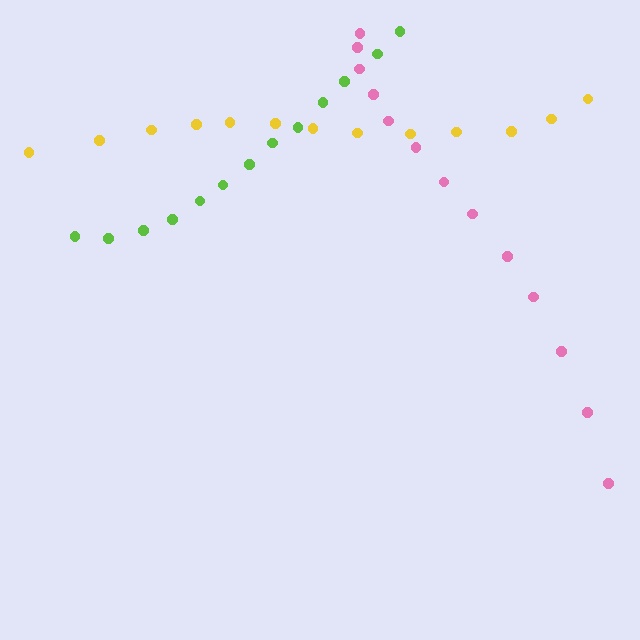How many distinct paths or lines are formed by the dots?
There are 3 distinct paths.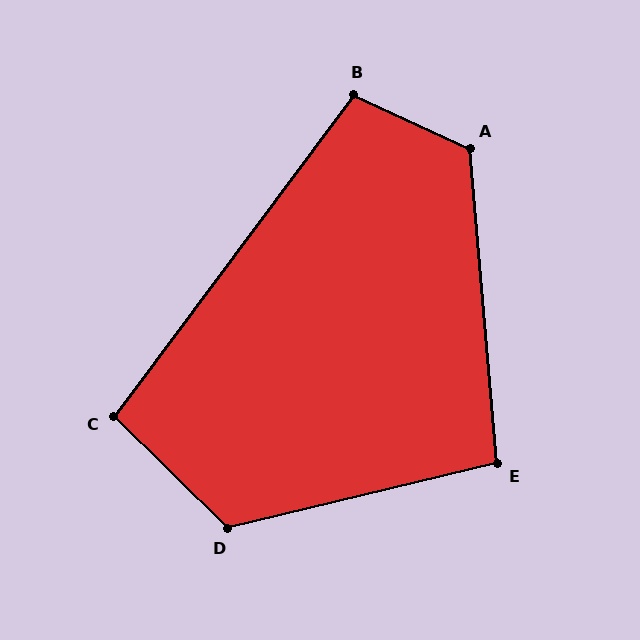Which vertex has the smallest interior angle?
C, at approximately 98 degrees.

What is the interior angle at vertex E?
Approximately 99 degrees (obtuse).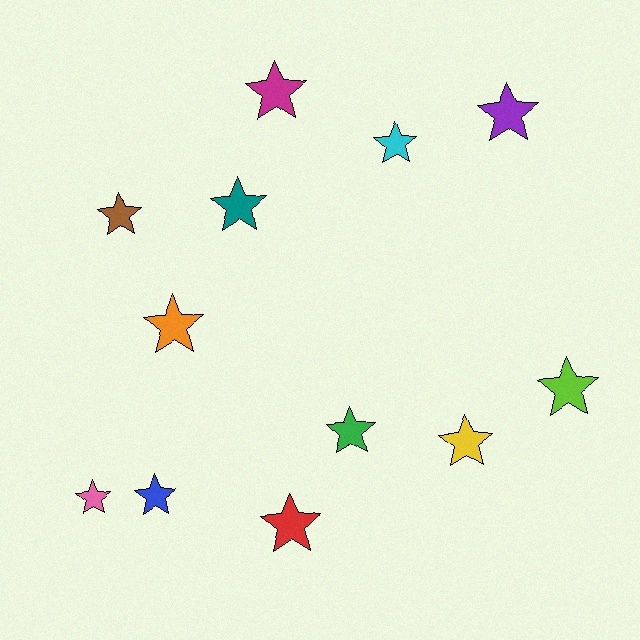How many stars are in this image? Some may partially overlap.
There are 12 stars.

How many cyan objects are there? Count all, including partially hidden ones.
There is 1 cyan object.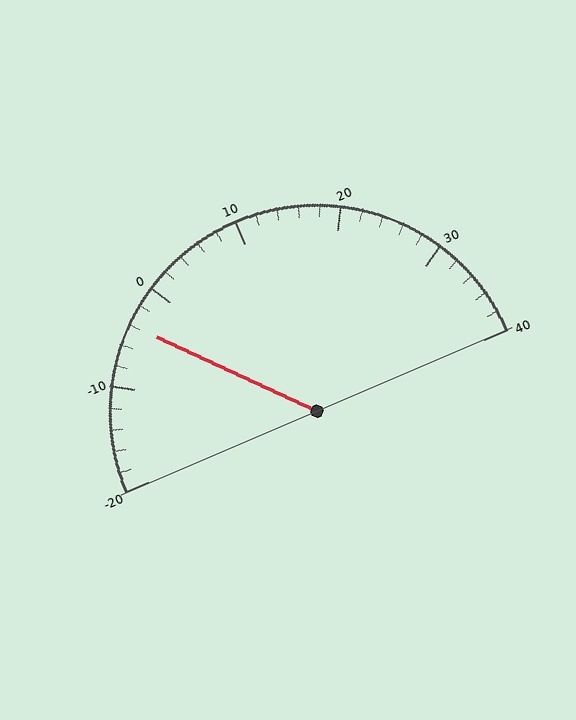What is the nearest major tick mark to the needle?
The nearest major tick mark is 0.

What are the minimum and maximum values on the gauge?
The gauge ranges from -20 to 40.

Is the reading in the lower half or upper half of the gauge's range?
The reading is in the lower half of the range (-20 to 40).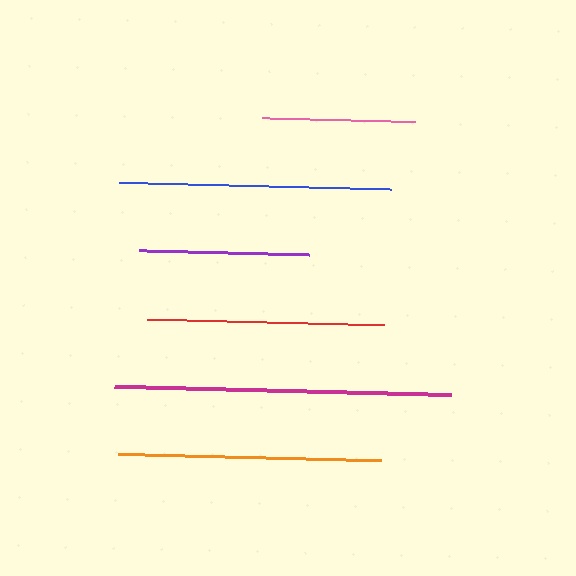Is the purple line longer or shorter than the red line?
The red line is longer than the purple line.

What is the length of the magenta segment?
The magenta segment is approximately 336 pixels long.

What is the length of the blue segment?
The blue segment is approximately 273 pixels long.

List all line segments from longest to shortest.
From longest to shortest: magenta, blue, orange, red, purple, pink.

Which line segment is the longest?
The magenta line is the longest at approximately 336 pixels.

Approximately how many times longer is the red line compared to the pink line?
The red line is approximately 1.5 times the length of the pink line.